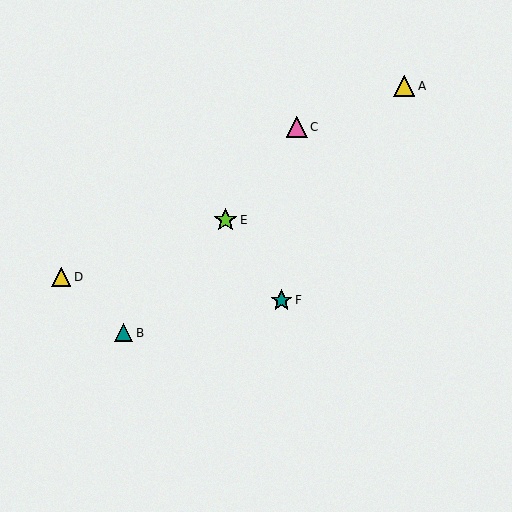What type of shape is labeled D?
Shape D is a yellow triangle.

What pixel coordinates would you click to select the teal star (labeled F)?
Click at (282, 300) to select the teal star F.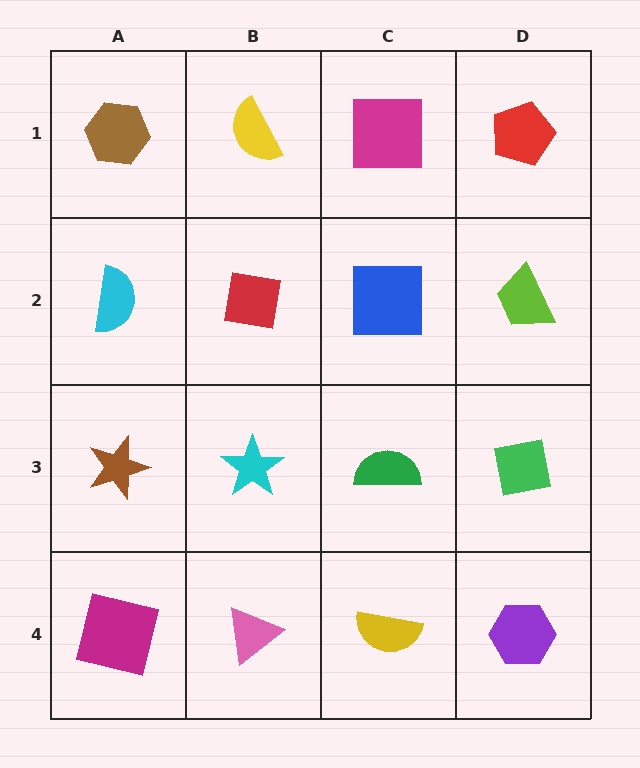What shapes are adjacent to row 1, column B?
A red square (row 2, column B), a brown hexagon (row 1, column A), a magenta square (row 1, column C).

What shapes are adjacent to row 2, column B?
A yellow semicircle (row 1, column B), a cyan star (row 3, column B), a cyan semicircle (row 2, column A), a blue square (row 2, column C).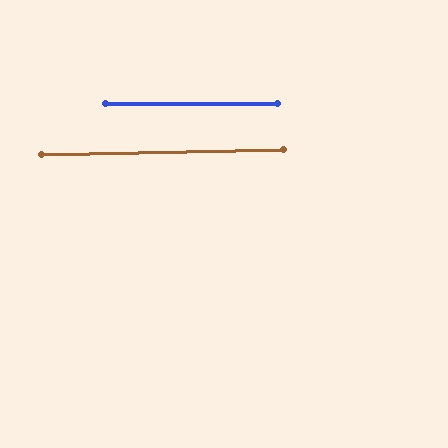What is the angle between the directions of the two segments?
Approximately 1 degree.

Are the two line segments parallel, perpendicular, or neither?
Parallel — their directions differ by only 1.2°.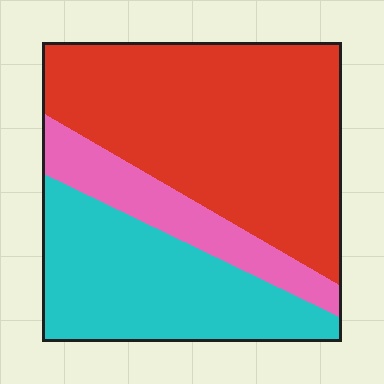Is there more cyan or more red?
Red.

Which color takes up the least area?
Pink, at roughly 15%.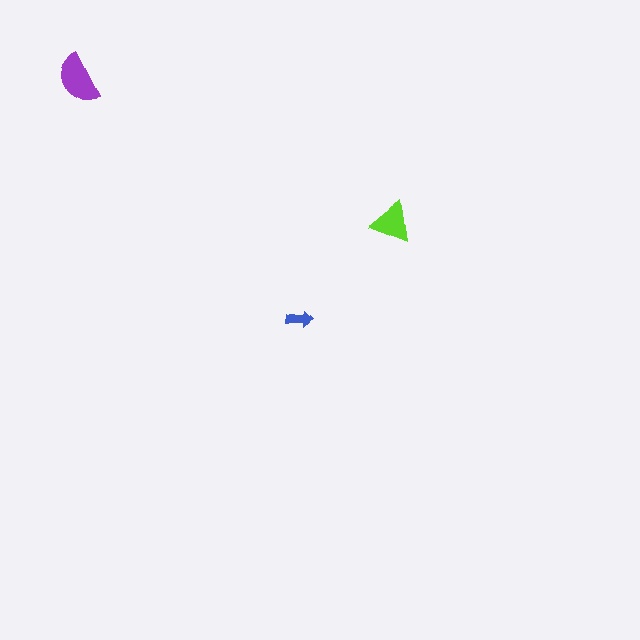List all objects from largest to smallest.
The purple semicircle, the lime triangle, the blue arrow.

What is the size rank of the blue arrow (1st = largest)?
3rd.